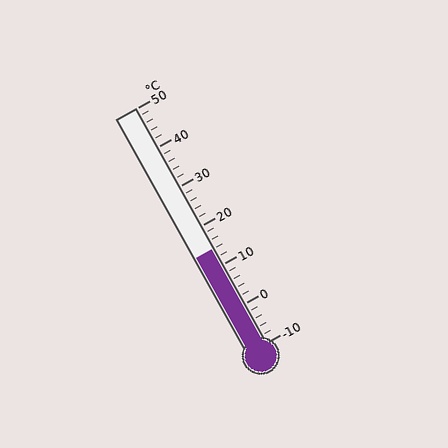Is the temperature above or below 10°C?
The temperature is above 10°C.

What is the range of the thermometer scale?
The thermometer scale ranges from -10°C to 50°C.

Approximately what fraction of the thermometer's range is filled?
The thermometer is filled to approximately 40% of its range.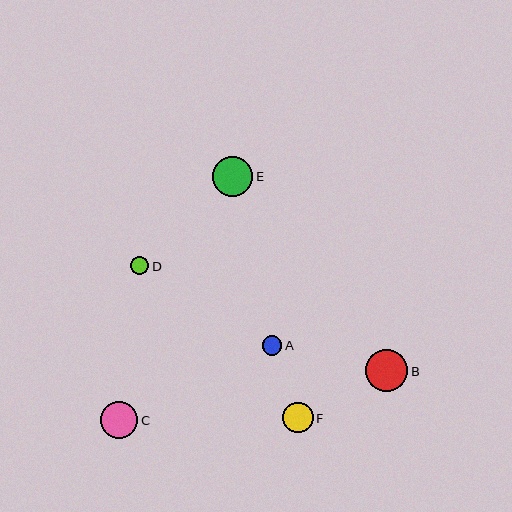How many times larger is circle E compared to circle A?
Circle E is approximately 2.0 times the size of circle A.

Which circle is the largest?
Circle B is the largest with a size of approximately 43 pixels.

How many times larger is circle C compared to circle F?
Circle C is approximately 1.2 times the size of circle F.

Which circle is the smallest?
Circle D is the smallest with a size of approximately 19 pixels.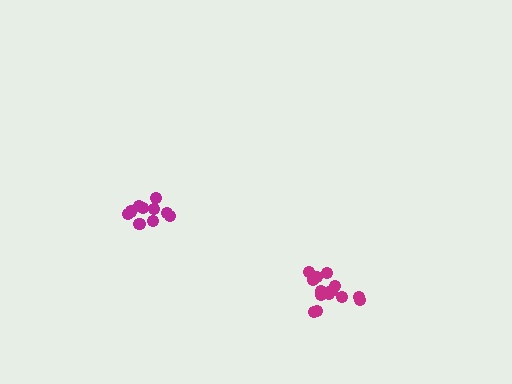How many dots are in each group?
Group 1: 10 dots, Group 2: 15 dots (25 total).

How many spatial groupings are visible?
There are 2 spatial groupings.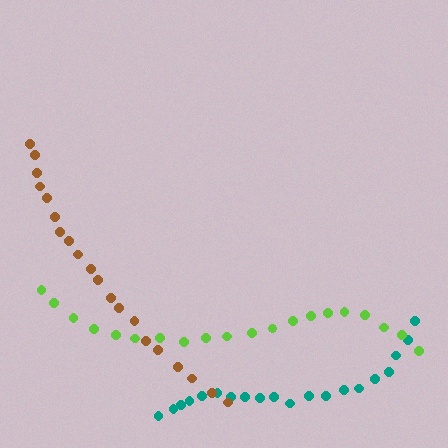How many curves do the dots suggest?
There are 3 distinct paths.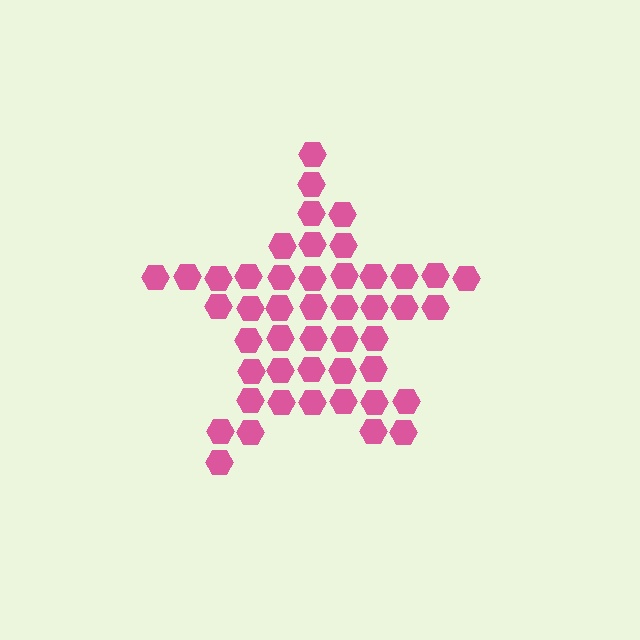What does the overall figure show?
The overall figure shows a star.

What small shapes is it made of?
It is made of small hexagons.